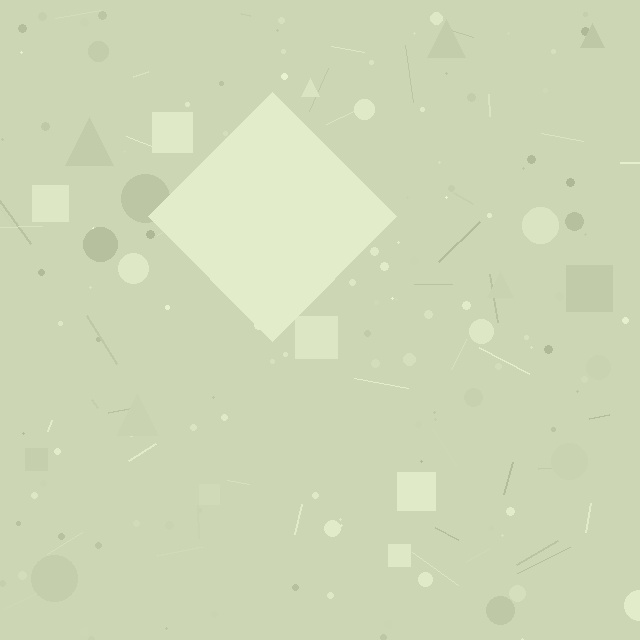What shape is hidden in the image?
A diamond is hidden in the image.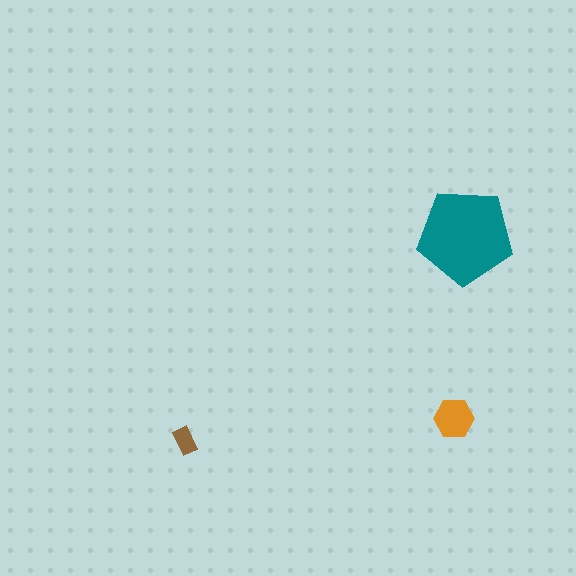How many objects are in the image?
There are 3 objects in the image.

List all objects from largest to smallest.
The teal pentagon, the orange hexagon, the brown rectangle.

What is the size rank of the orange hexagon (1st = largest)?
2nd.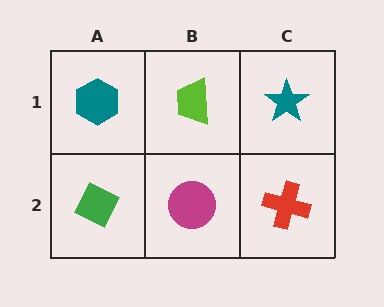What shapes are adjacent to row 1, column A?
A green diamond (row 2, column A), a lime trapezoid (row 1, column B).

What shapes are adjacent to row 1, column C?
A red cross (row 2, column C), a lime trapezoid (row 1, column B).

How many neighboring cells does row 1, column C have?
2.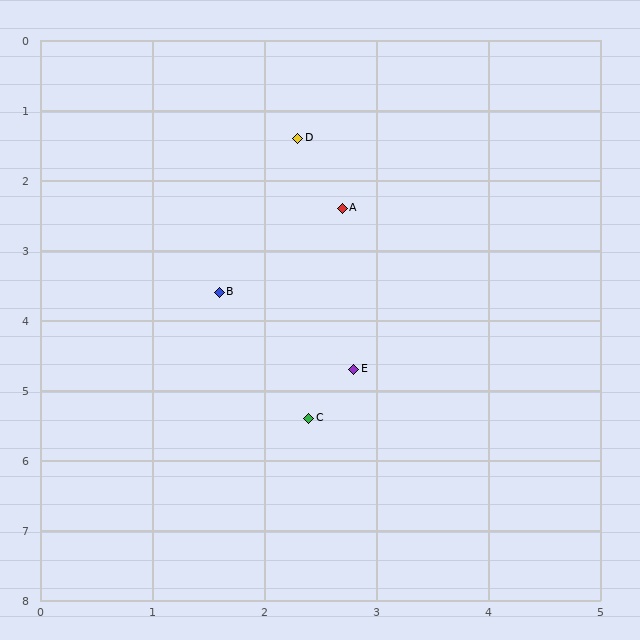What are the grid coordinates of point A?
Point A is at approximately (2.7, 2.4).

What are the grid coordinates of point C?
Point C is at approximately (2.4, 5.4).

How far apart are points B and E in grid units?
Points B and E are about 1.6 grid units apart.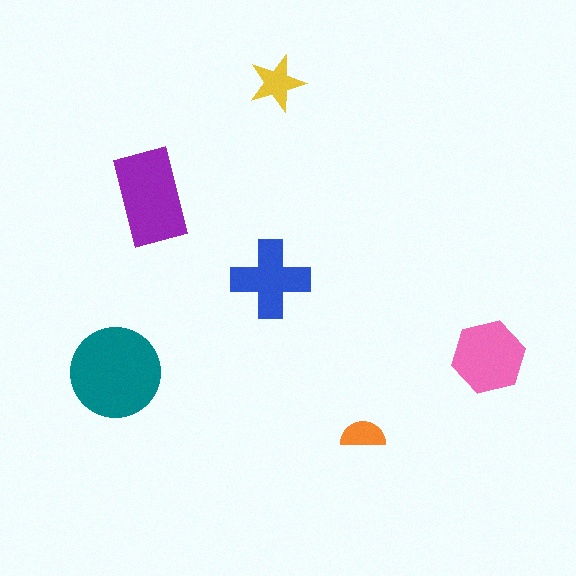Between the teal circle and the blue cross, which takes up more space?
The teal circle.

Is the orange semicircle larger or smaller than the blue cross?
Smaller.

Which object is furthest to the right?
The pink hexagon is rightmost.